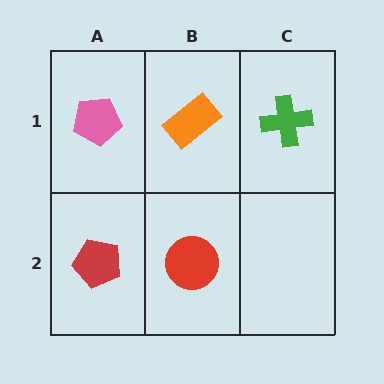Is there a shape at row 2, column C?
No, that cell is empty.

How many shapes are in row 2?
2 shapes.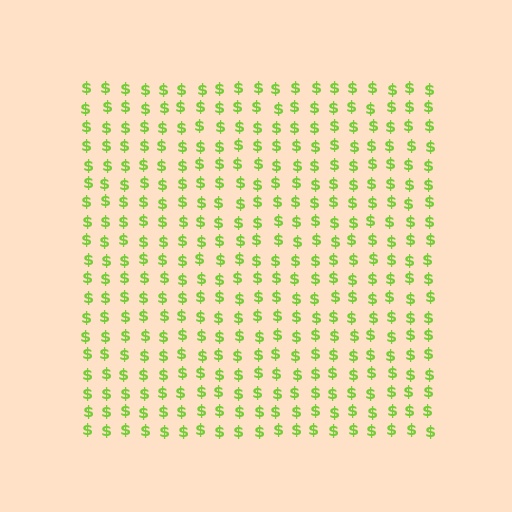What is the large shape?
The large shape is a square.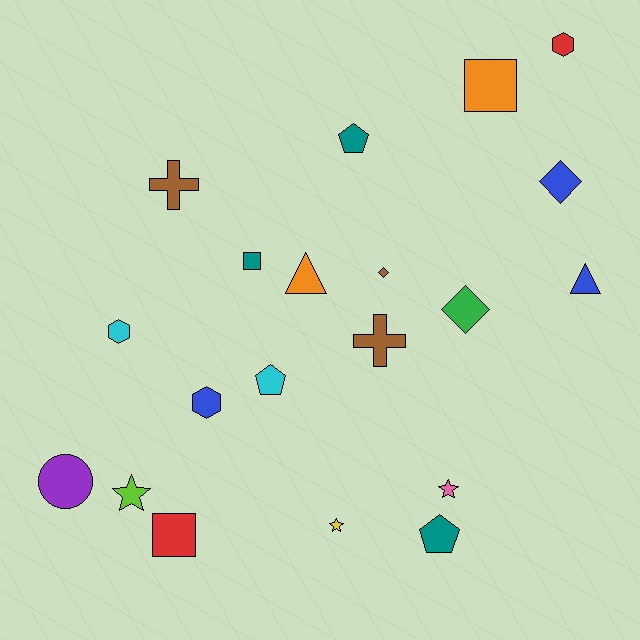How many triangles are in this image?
There are 2 triangles.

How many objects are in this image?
There are 20 objects.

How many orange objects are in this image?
There are 2 orange objects.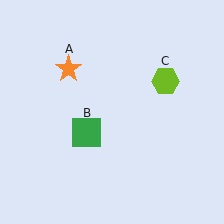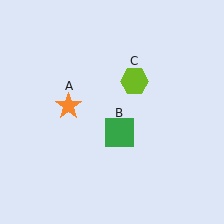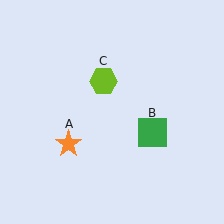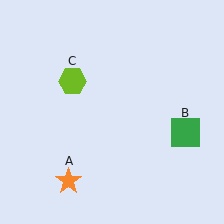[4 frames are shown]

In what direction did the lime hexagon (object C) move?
The lime hexagon (object C) moved left.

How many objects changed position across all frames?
3 objects changed position: orange star (object A), green square (object B), lime hexagon (object C).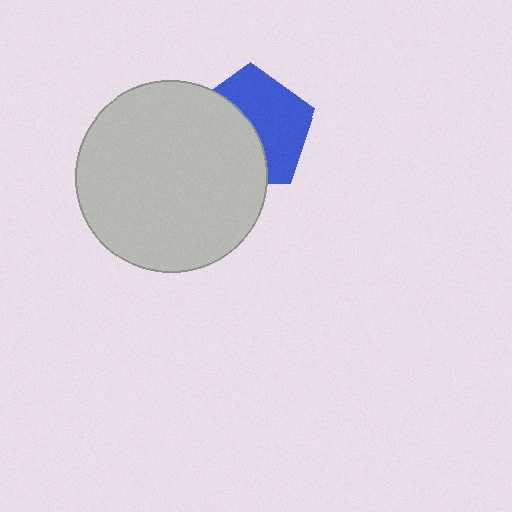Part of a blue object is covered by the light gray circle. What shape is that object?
It is a pentagon.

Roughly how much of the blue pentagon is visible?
About half of it is visible (roughly 53%).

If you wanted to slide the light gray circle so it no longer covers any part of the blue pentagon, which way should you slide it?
Slide it left — that is the most direct way to separate the two shapes.